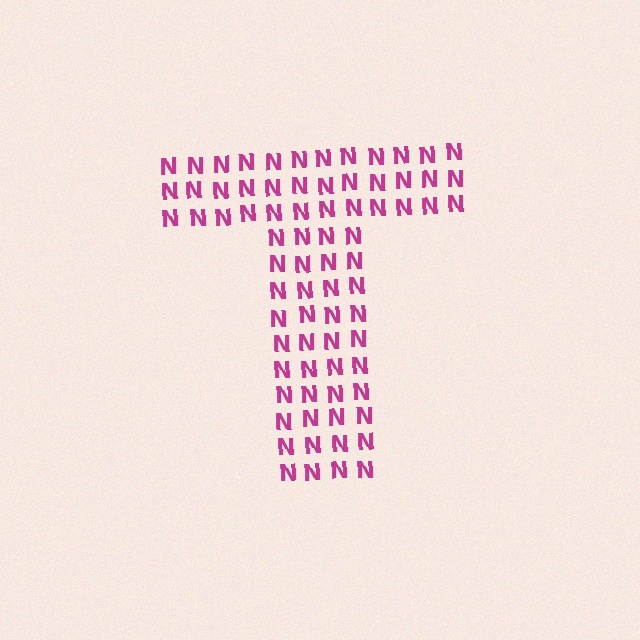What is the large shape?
The large shape is the letter T.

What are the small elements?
The small elements are letter N's.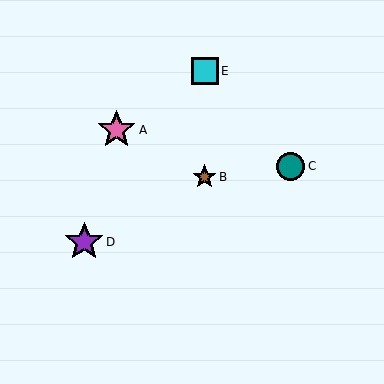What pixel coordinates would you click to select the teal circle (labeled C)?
Click at (291, 166) to select the teal circle C.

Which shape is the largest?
The purple star (labeled D) is the largest.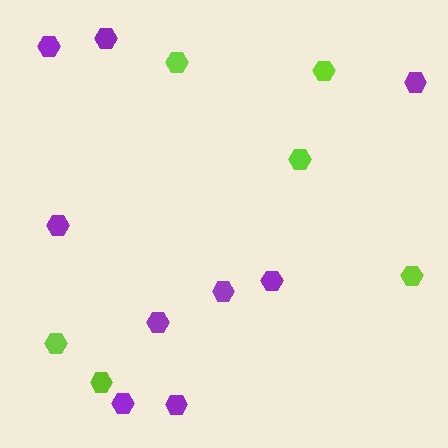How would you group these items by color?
There are 2 groups: one group of lime hexagons (6) and one group of purple hexagons (9).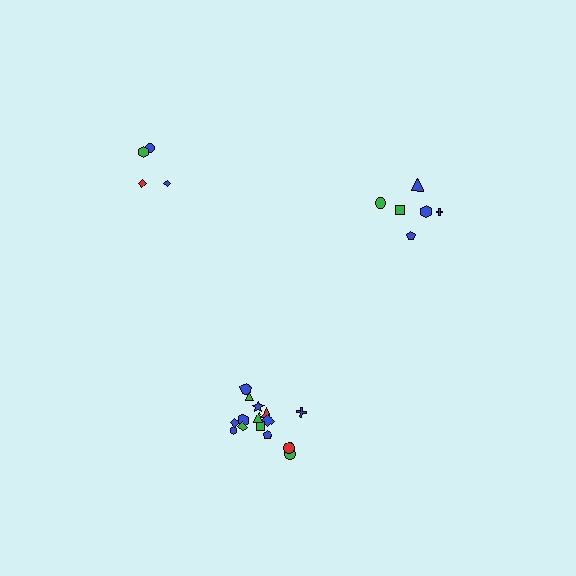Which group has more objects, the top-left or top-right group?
The top-right group.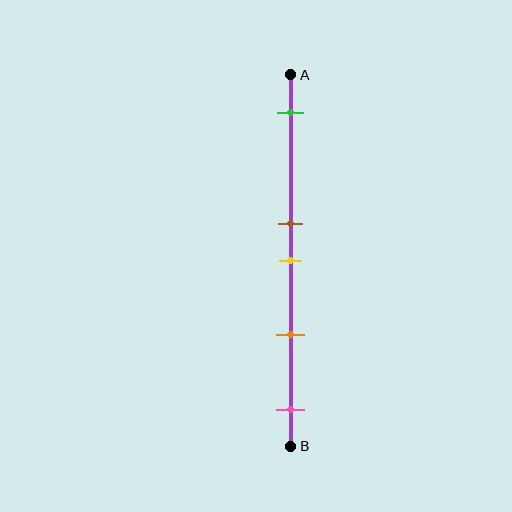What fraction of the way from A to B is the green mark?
The green mark is approximately 10% (0.1) of the way from A to B.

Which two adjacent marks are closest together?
The brown and yellow marks are the closest adjacent pair.